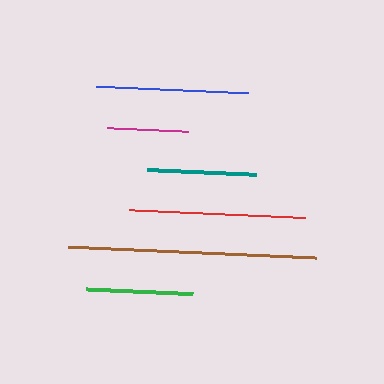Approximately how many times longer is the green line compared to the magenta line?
The green line is approximately 1.3 times the length of the magenta line.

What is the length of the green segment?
The green segment is approximately 107 pixels long.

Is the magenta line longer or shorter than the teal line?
The teal line is longer than the magenta line.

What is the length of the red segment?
The red segment is approximately 176 pixels long.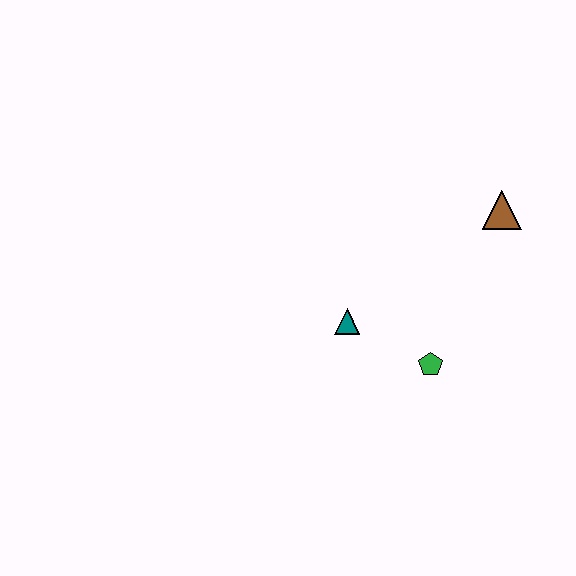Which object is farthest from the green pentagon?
The brown triangle is farthest from the green pentagon.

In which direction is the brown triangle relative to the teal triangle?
The brown triangle is to the right of the teal triangle.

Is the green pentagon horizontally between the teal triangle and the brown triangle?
Yes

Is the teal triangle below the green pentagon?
No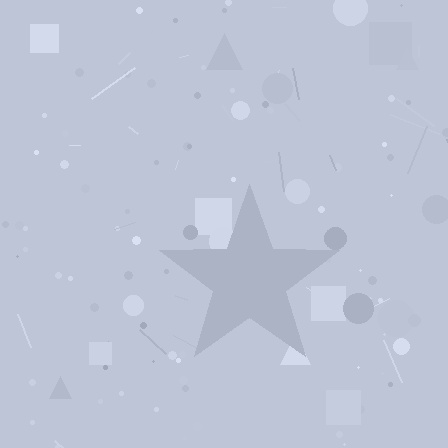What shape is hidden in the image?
A star is hidden in the image.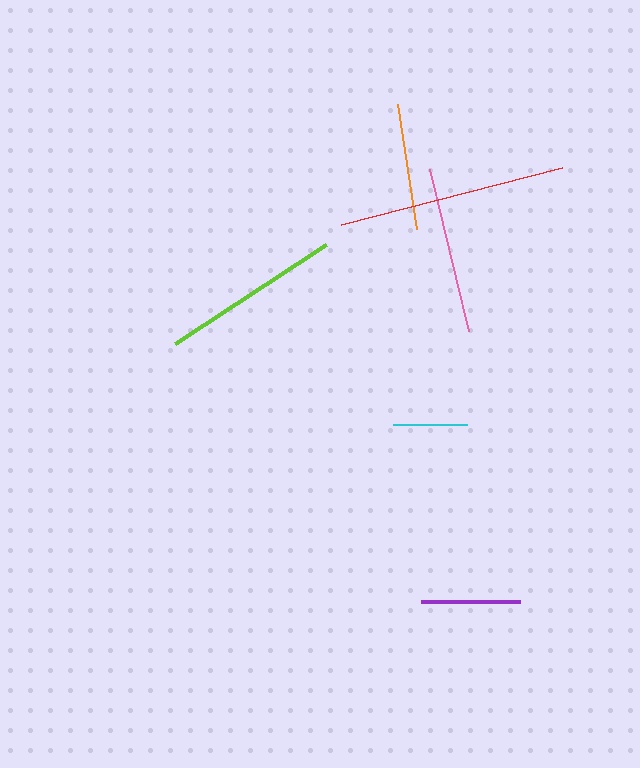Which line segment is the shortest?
The cyan line is the shortest at approximately 74 pixels.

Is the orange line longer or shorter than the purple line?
The orange line is longer than the purple line.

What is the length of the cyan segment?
The cyan segment is approximately 74 pixels long.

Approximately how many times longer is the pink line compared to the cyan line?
The pink line is approximately 2.2 times the length of the cyan line.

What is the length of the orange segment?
The orange segment is approximately 127 pixels long.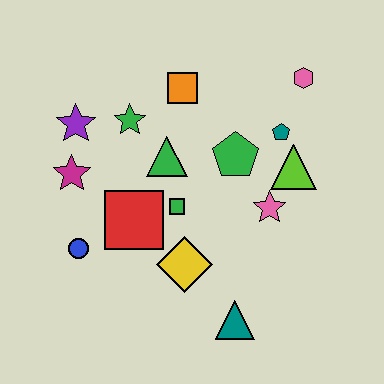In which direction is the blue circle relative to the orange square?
The blue circle is below the orange square.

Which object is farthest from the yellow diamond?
The pink hexagon is farthest from the yellow diamond.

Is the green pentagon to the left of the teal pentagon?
Yes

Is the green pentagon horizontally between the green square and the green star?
No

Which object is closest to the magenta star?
The purple star is closest to the magenta star.